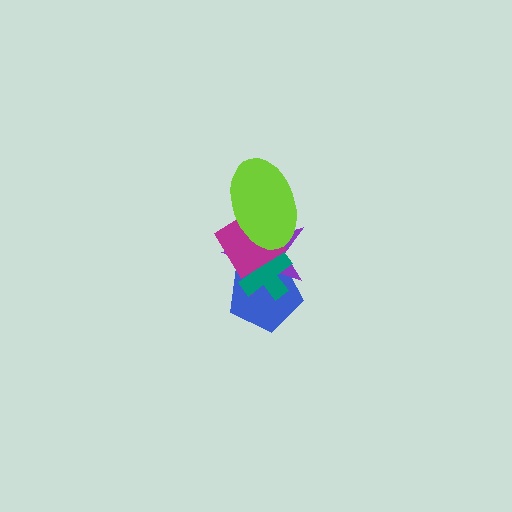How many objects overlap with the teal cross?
3 objects overlap with the teal cross.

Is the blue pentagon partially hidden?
Yes, it is partially covered by another shape.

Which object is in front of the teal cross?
The magenta diamond is in front of the teal cross.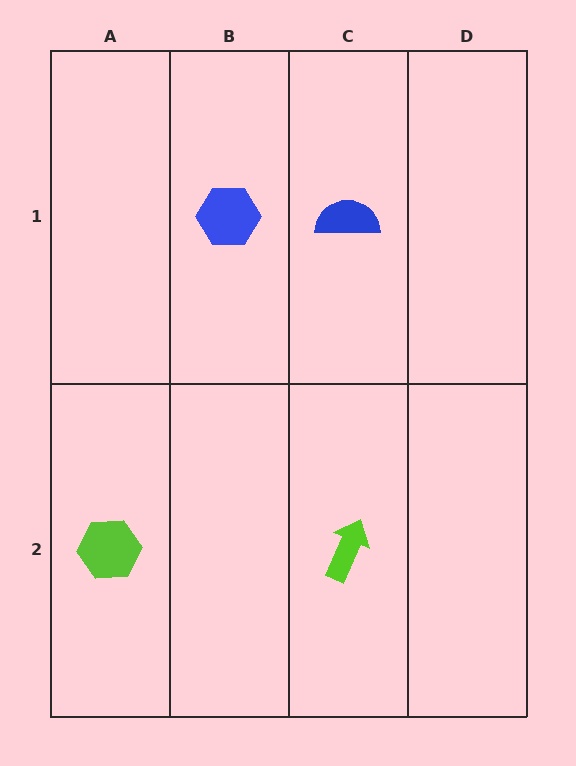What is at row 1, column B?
A blue hexagon.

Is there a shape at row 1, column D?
No, that cell is empty.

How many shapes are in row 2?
2 shapes.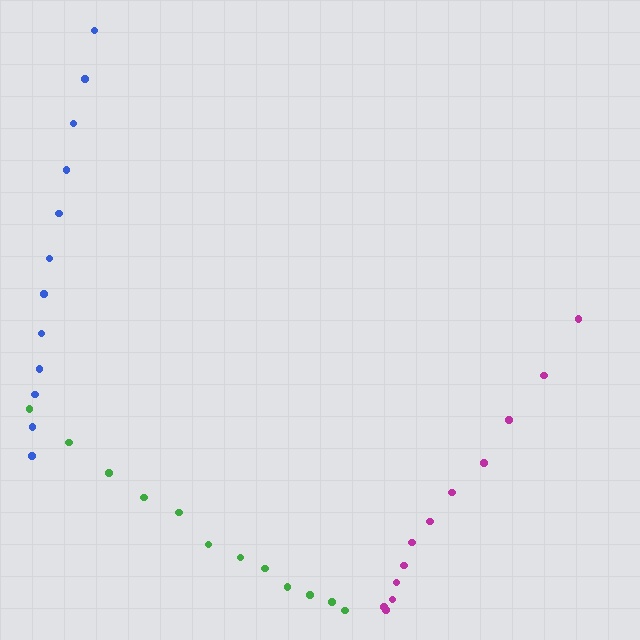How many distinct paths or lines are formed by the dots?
There are 3 distinct paths.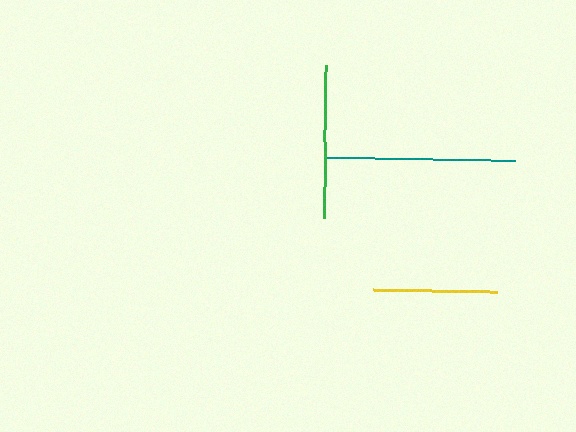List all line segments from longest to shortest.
From longest to shortest: teal, green, yellow.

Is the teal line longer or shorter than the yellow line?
The teal line is longer than the yellow line.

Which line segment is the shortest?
The yellow line is the shortest at approximately 124 pixels.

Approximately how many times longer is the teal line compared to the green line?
The teal line is approximately 1.2 times the length of the green line.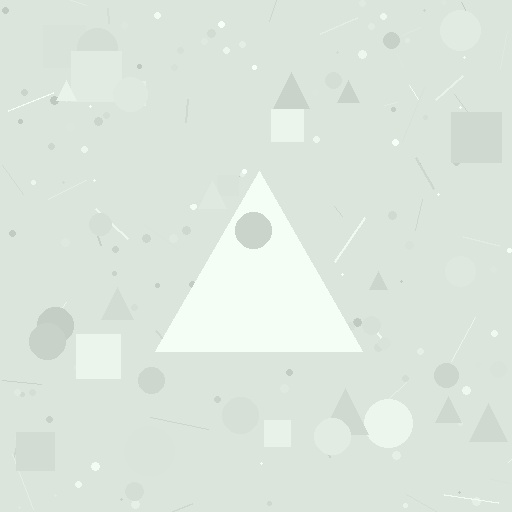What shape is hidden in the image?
A triangle is hidden in the image.